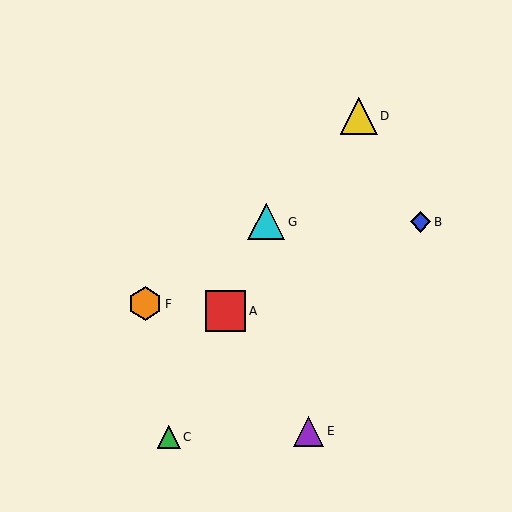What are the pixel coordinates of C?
Object C is at (169, 437).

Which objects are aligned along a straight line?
Objects A, C, G are aligned along a straight line.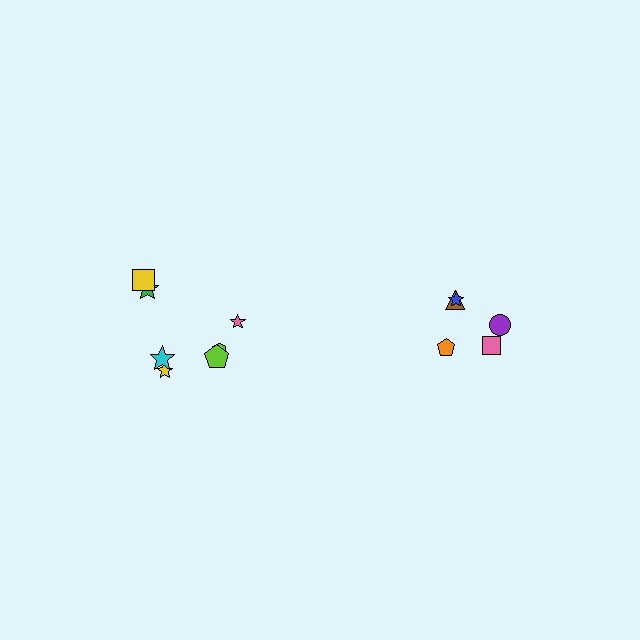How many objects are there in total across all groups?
There are 12 objects.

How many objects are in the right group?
There are 5 objects.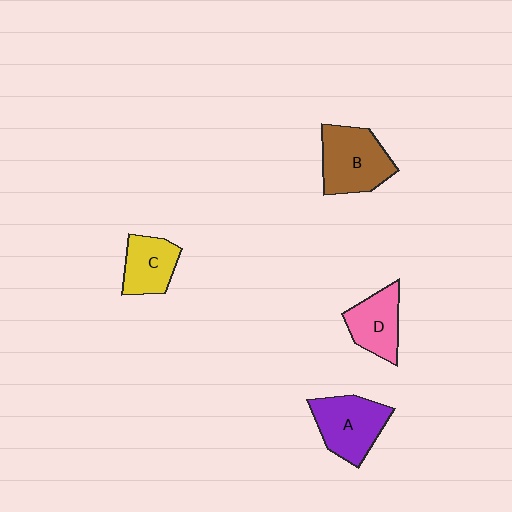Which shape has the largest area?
Shape B (brown).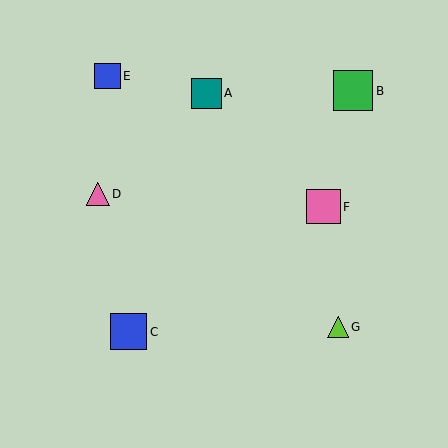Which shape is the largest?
The green square (labeled B) is the largest.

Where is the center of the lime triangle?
The center of the lime triangle is at (338, 327).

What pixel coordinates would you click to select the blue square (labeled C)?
Click at (128, 332) to select the blue square C.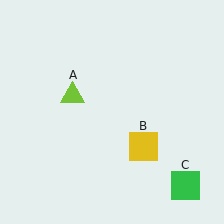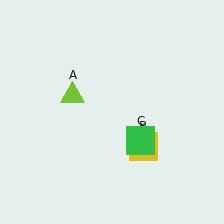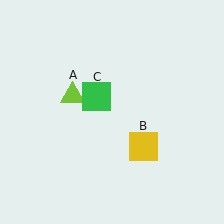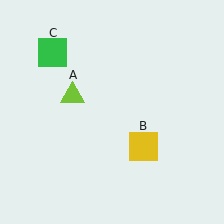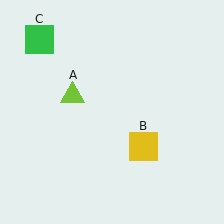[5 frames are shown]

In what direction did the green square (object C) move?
The green square (object C) moved up and to the left.